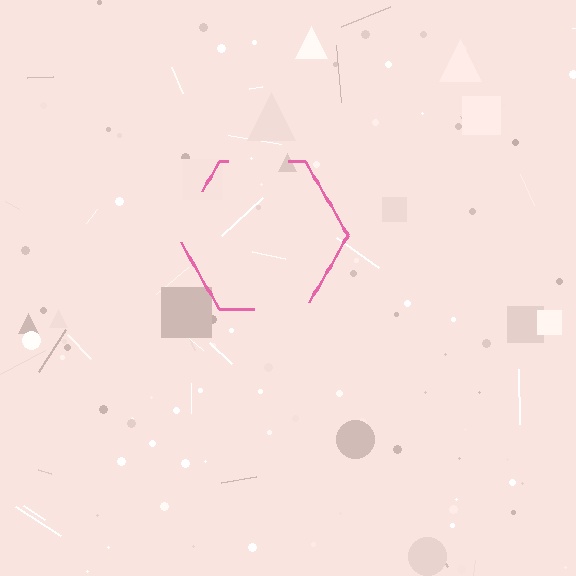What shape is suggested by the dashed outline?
The dashed outline suggests a hexagon.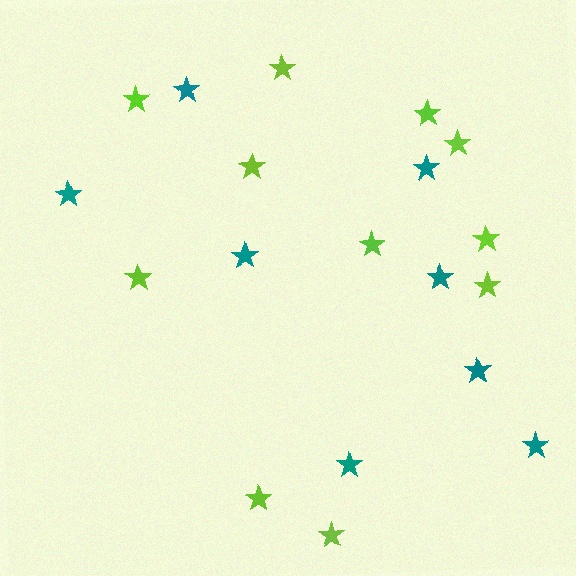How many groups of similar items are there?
There are 2 groups: one group of teal stars (8) and one group of lime stars (11).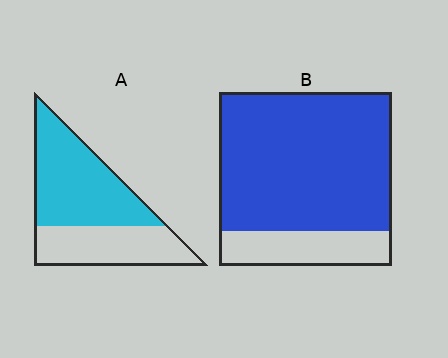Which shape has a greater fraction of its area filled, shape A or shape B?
Shape B.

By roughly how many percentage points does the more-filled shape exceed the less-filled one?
By roughly 20 percentage points (B over A).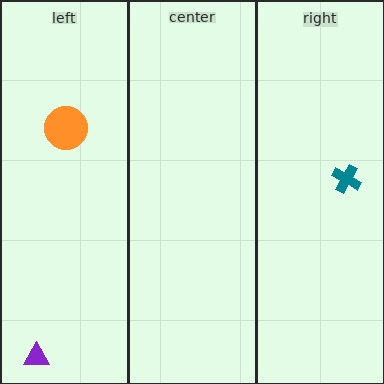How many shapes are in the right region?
1.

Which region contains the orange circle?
The left region.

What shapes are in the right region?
The teal cross.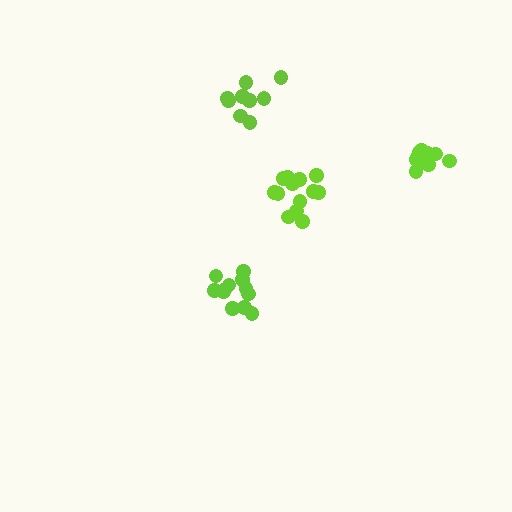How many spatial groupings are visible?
There are 4 spatial groupings.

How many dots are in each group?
Group 1: 12 dots, Group 2: 9 dots, Group 3: 13 dots, Group 4: 9 dots (43 total).